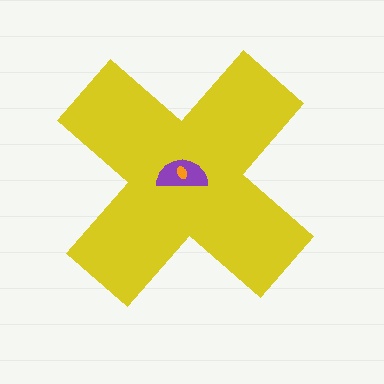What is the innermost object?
The orange ellipse.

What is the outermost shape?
The yellow cross.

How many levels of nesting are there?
3.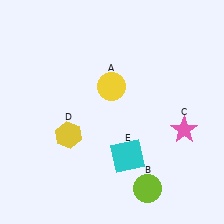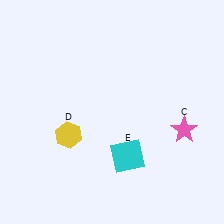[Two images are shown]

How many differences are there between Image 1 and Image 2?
There are 2 differences between the two images.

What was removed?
The lime circle (B), the yellow circle (A) were removed in Image 2.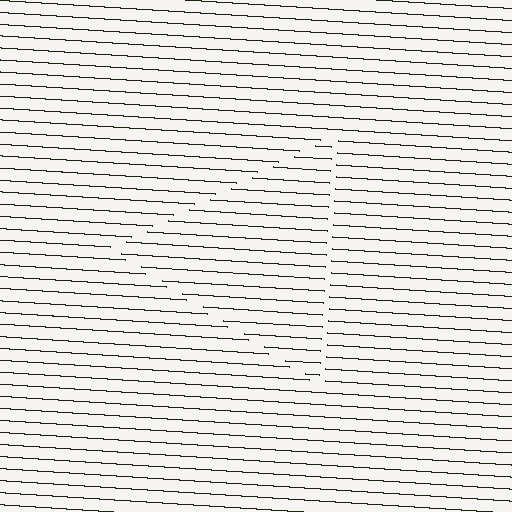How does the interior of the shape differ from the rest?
The interior of the shape contains the same grating, shifted by half a period — the contour is defined by the phase discontinuity where line-ends from the inner and outer gratings abut.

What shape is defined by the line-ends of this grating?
An illusory triangle. The interior of the shape contains the same grating, shifted by half a period — the contour is defined by the phase discontinuity where line-ends from the inner and outer gratings abut.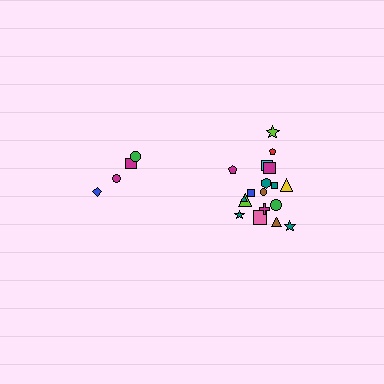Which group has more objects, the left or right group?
The right group.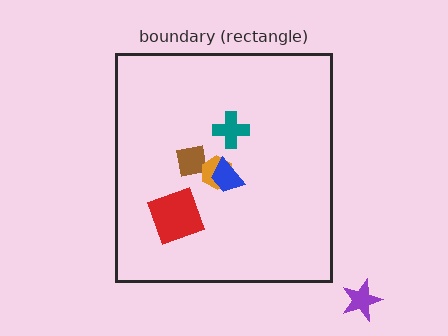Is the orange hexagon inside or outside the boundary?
Inside.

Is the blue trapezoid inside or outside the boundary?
Inside.